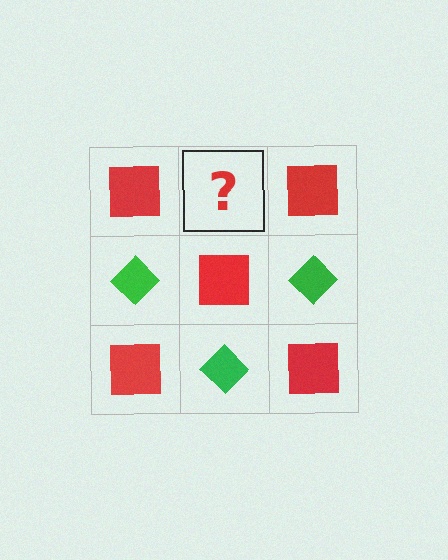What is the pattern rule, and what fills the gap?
The rule is that it alternates red square and green diamond in a checkerboard pattern. The gap should be filled with a green diamond.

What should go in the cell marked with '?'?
The missing cell should contain a green diamond.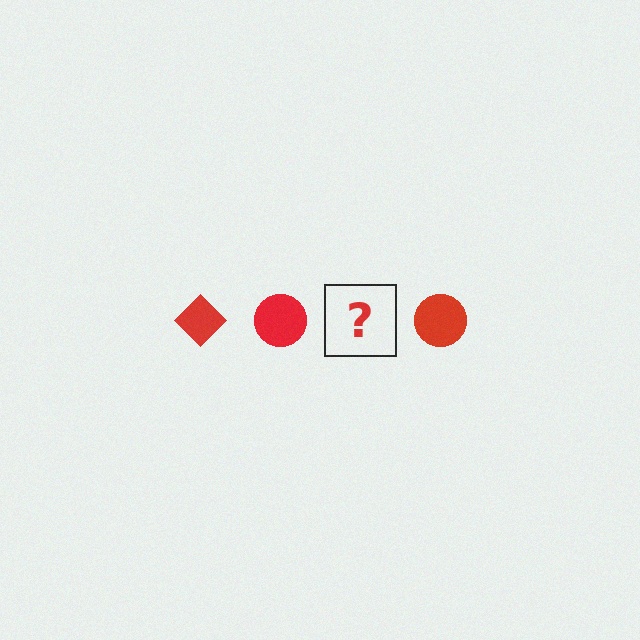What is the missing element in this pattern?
The missing element is a red diamond.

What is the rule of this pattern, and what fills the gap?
The rule is that the pattern cycles through diamond, circle shapes in red. The gap should be filled with a red diamond.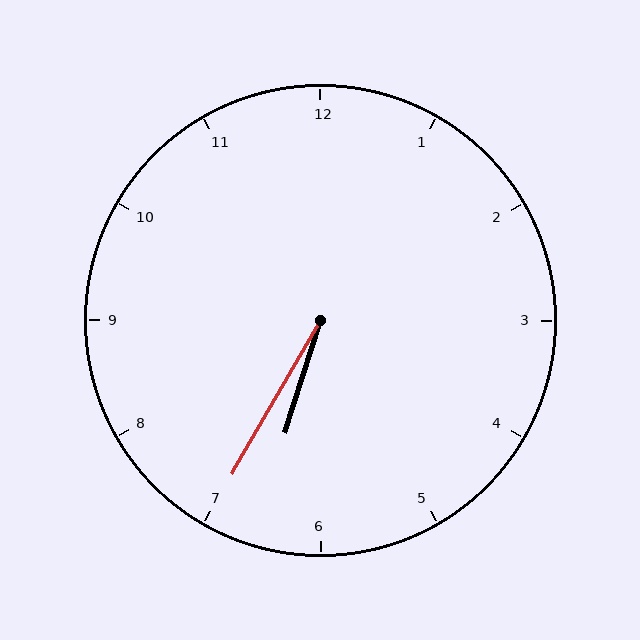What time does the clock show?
6:35.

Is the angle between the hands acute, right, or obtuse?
It is acute.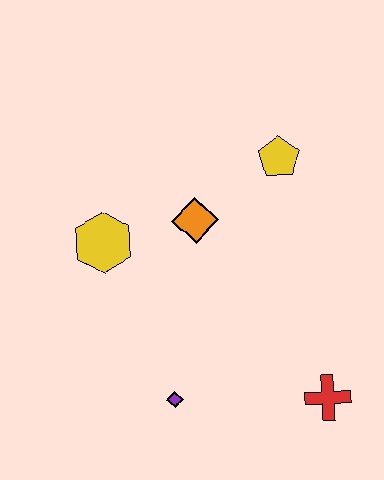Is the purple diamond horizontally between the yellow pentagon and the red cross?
No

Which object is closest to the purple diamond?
The red cross is closest to the purple diamond.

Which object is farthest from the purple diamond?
The yellow pentagon is farthest from the purple diamond.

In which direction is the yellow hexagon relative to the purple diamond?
The yellow hexagon is above the purple diamond.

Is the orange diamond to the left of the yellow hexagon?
No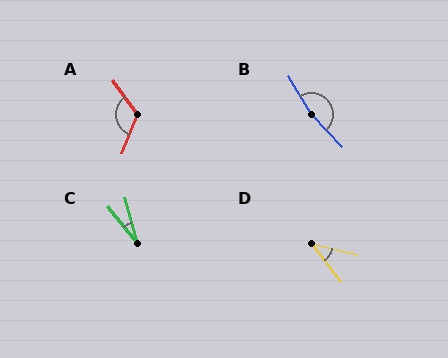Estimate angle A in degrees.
Approximately 122 degrees.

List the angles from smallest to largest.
C (23°), D (40°), A (122°), B (168°).